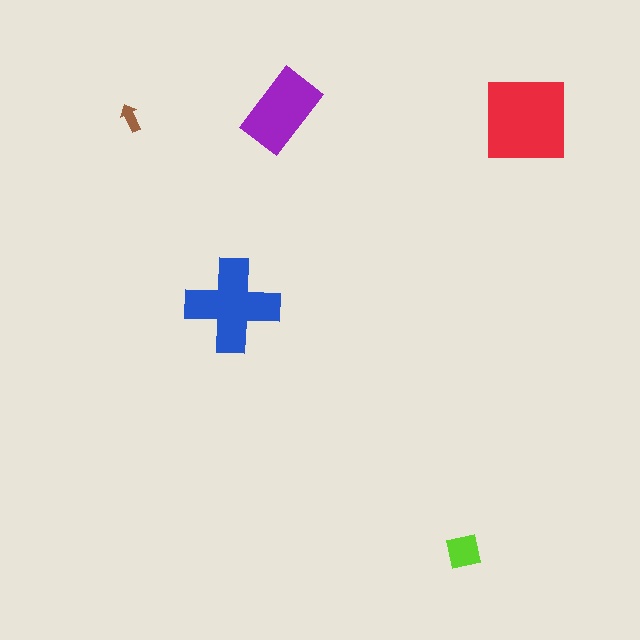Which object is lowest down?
The lime square is bottommost.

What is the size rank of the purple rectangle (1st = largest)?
3rd.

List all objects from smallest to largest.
The brown arrow, the lime square, the purple rectangle, the blue cross, the red square.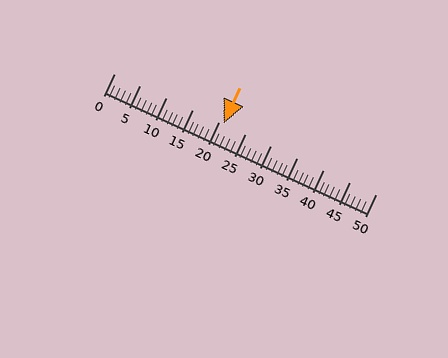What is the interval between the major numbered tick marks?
The major tick marks are spaced 5 units apart.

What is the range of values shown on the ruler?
The ruler shows values from 0 to 50.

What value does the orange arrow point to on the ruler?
The orange arrow points to approximately 21.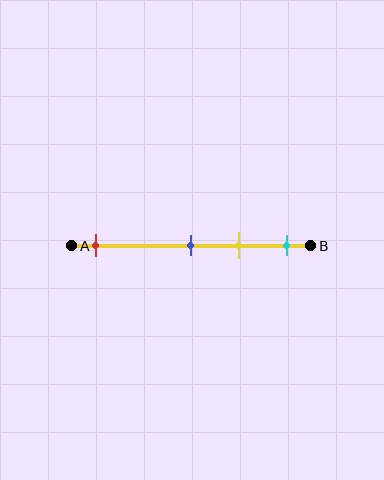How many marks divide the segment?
There are 4 marks dividing the segment.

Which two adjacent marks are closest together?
The blue and yellow marks are the closest adjacent pair.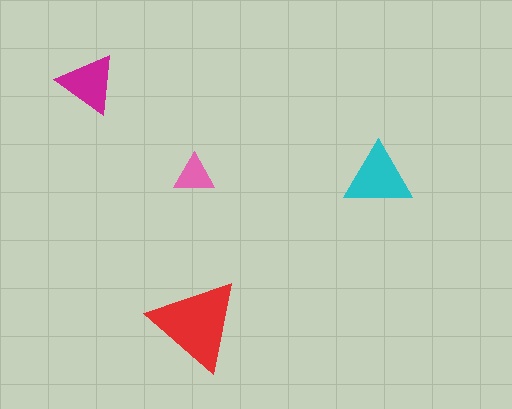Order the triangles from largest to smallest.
the red one, the cyan one, the magenta one, the pink one.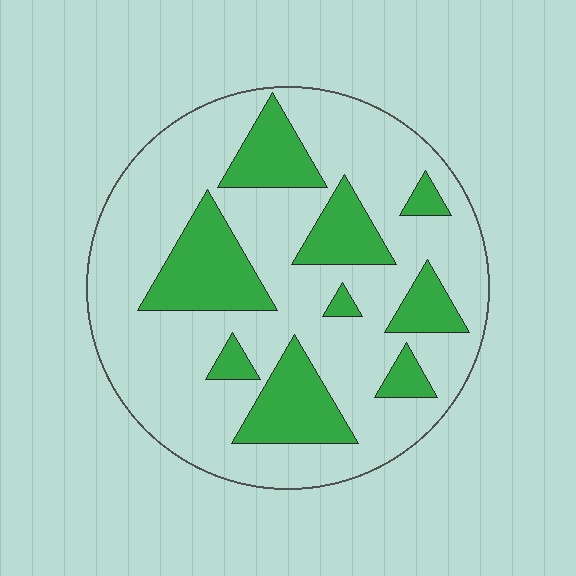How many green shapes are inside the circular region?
9.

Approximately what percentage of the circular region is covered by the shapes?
Approximately 25%.